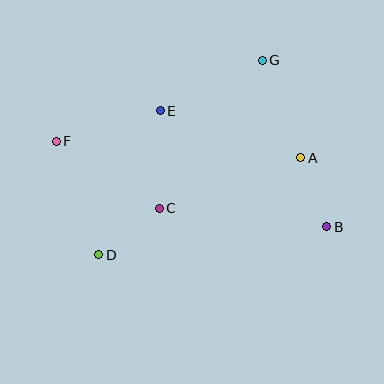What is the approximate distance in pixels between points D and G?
The distance between D and G is approximately 254 pixels.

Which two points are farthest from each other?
Points B and F are farthest from each other.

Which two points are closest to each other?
Points A and B are closest to each other.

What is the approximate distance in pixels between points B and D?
The distance between B and D is approximately 230 pixels.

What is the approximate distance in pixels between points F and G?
The distance between F and G is approximately 221 pixels.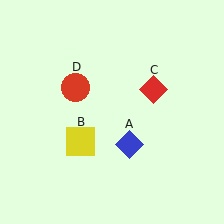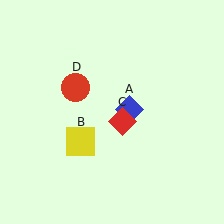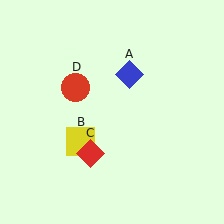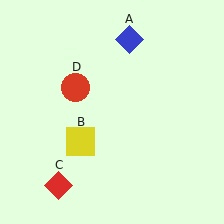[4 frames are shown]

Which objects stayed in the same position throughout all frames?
Yellow square (object B) and red circle (object D) remained stationary.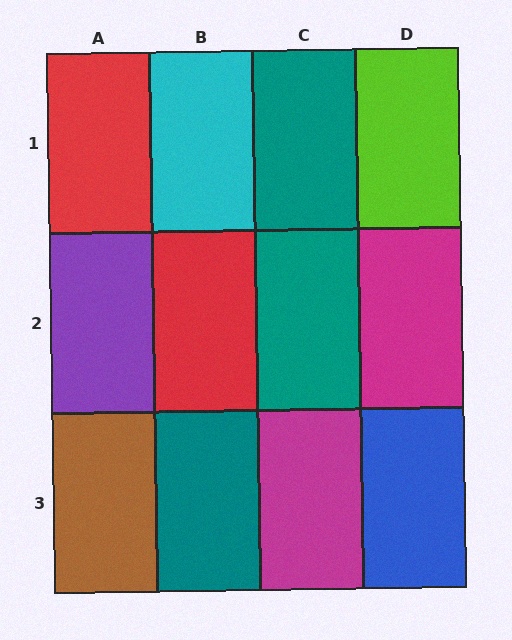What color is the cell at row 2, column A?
Purple.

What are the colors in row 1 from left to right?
Red, cyan, teal, lime.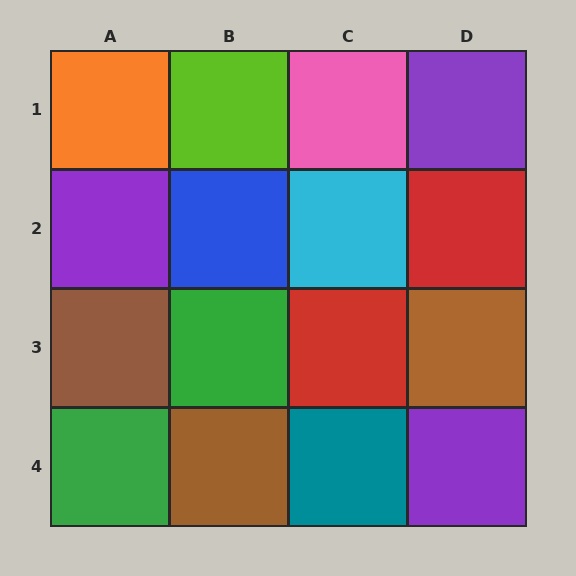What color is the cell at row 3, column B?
Green.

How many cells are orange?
1 cell is orange.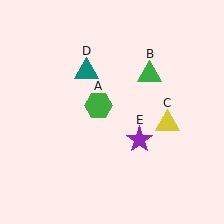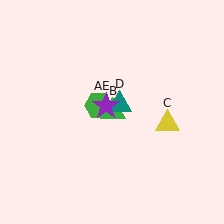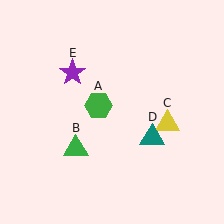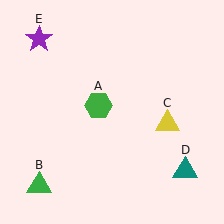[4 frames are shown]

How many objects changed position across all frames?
3 objects changed position: green triangle (object B), teal triangle (object D), purple star (object E).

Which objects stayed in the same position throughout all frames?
Green hexagon (object A) and yellow triangle (object C) remained stationary.